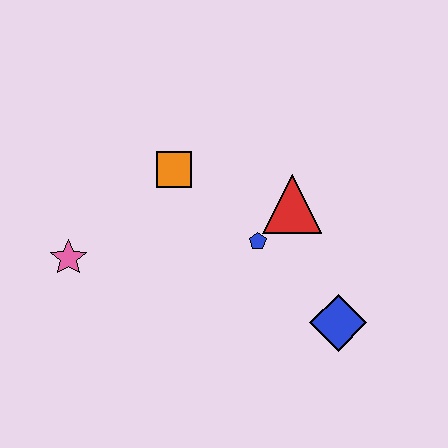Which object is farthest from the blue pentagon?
The pink star is farthest from the blue pentagon.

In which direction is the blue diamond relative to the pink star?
The blue diamond is to the right of the pink star.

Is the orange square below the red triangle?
No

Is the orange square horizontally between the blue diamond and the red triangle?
No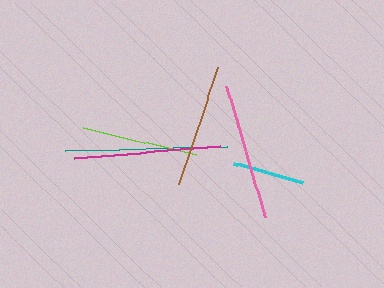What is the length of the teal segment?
The teal segment is approximately 161 pixels long.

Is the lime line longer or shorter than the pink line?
The pink line is longer than the lime line.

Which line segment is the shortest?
The cyan line is the shortest at approximately 72 pixels.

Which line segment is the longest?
The teal line is the longest at approximately 161 pixels.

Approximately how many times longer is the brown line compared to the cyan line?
The brown line is approximately 1.7 times the length of the cyan line.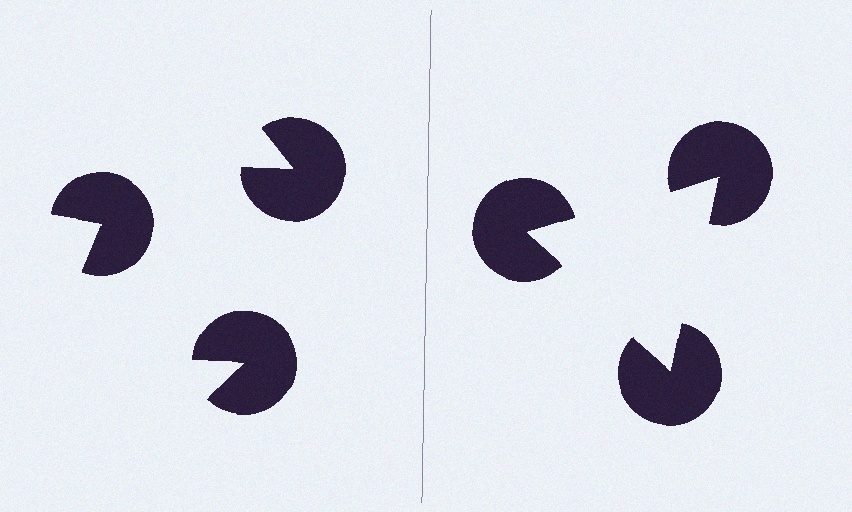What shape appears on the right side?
An illusory triangle.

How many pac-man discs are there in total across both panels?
6 — 3 on each side.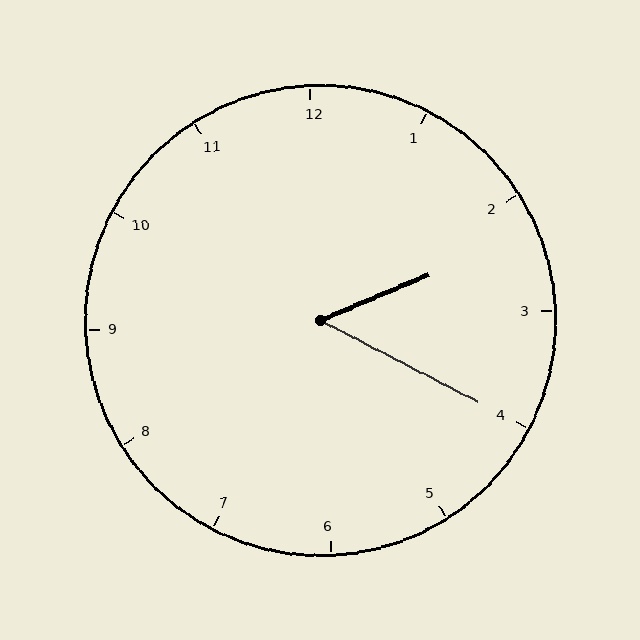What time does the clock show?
2:20.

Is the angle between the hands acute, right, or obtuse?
It is acute.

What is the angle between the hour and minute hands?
Approximately 50 degrees.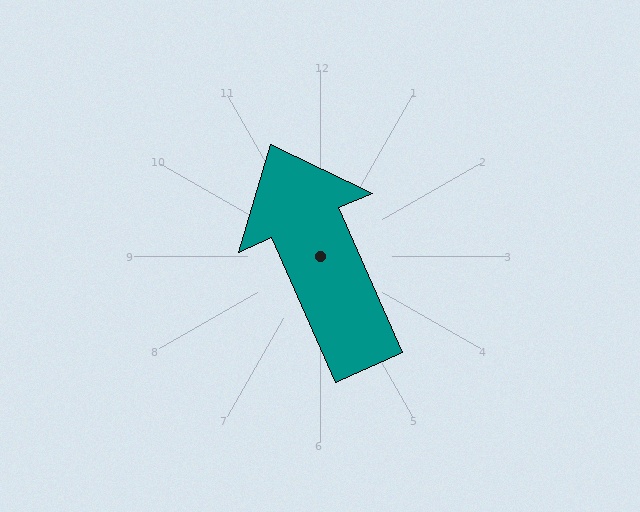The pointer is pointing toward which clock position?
Roughly 11 o'clock.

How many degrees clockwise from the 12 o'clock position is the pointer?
Approximately 336 degrees.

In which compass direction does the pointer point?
Northwest.